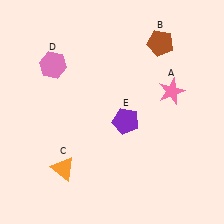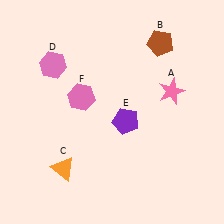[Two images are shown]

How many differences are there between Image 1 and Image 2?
There is 1 difference between the two images.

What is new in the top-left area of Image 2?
A pink hexagon (F) was added in the top-left area of Image 2.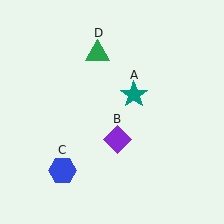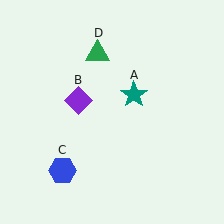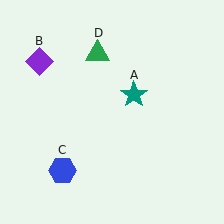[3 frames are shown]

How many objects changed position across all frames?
1 object changed position: purple diamond (object B).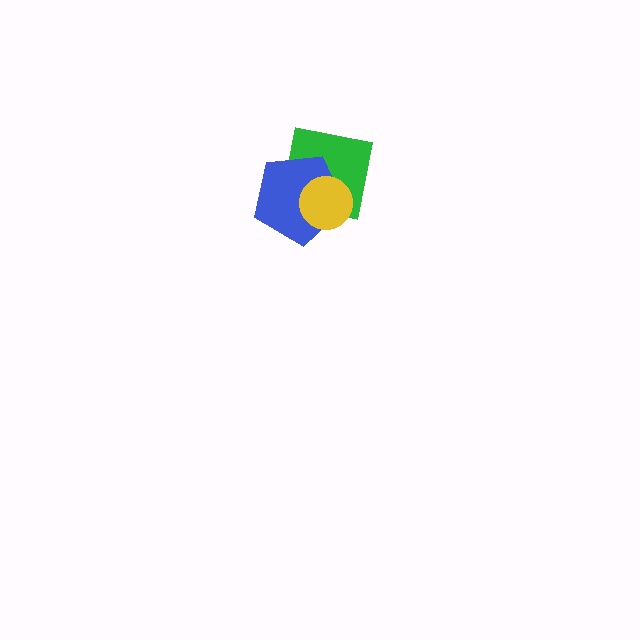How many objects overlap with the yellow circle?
2 objects overlap with the yellow circle.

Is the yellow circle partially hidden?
No, no other shape covers it.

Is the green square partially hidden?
Yes, it is partially covered by another shape.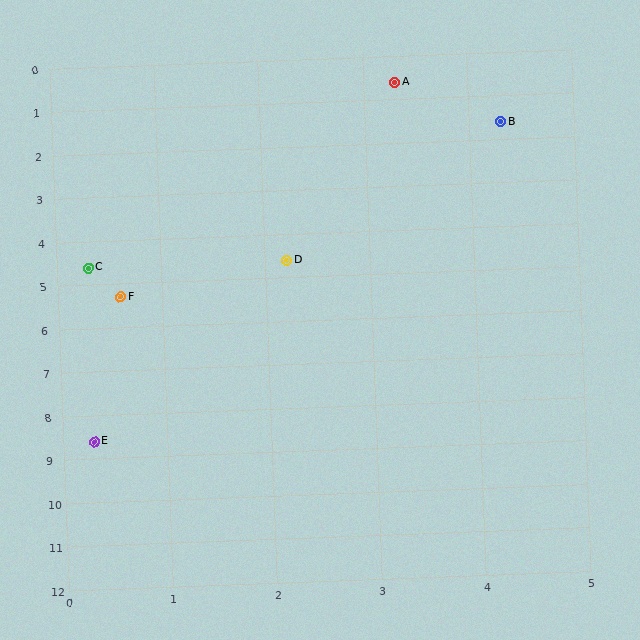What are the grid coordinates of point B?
Point B is at approximately (4.3, 1.6).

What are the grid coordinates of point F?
Point F is at approximately (0.6, 5.3).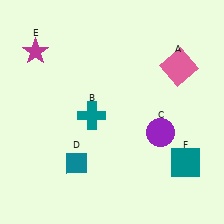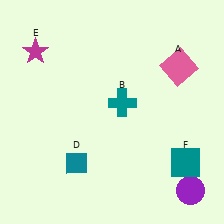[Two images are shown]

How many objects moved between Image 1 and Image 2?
2 objects moved between the two images.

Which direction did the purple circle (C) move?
The purple circle (C) moved down.